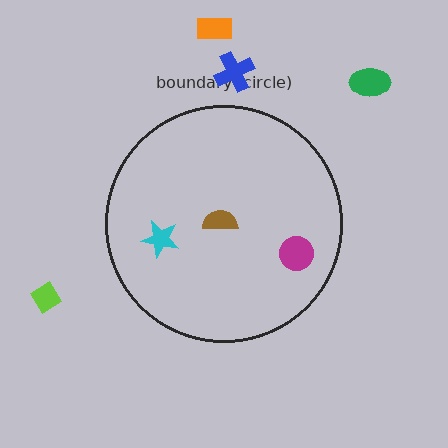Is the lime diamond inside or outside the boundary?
Outside.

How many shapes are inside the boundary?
3 inside, 4 outside.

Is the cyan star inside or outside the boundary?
Inside.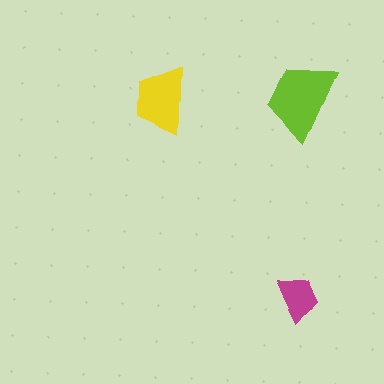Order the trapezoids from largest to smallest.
the lime one, the yellow one, the magenta one.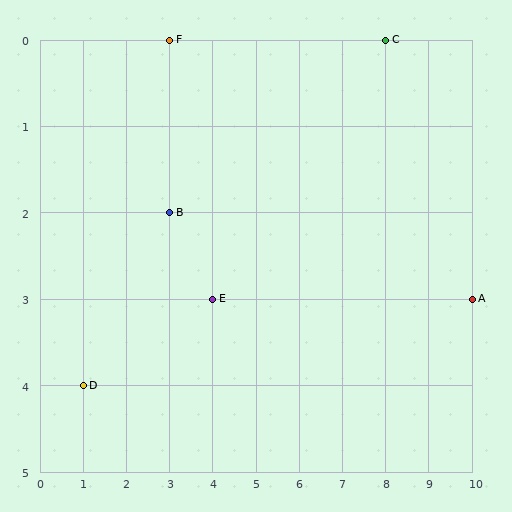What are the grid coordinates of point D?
Point D is at grid coordinates (1, 4).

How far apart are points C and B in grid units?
Points C and B are 5 columns and 2 rows apart (about 5.4 grid units diagonally).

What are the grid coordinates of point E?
Point E is at grid coordinates (4, 3).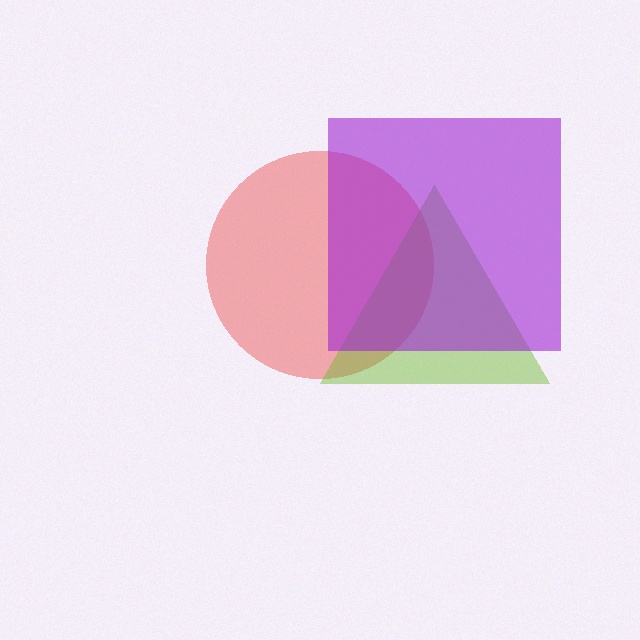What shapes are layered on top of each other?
The layered shapes are: a red circle, a lime triangle, a purple square.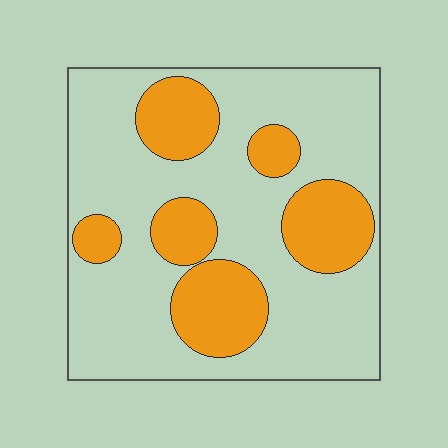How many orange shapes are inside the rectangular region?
6.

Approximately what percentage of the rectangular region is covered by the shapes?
Approximately 30%.